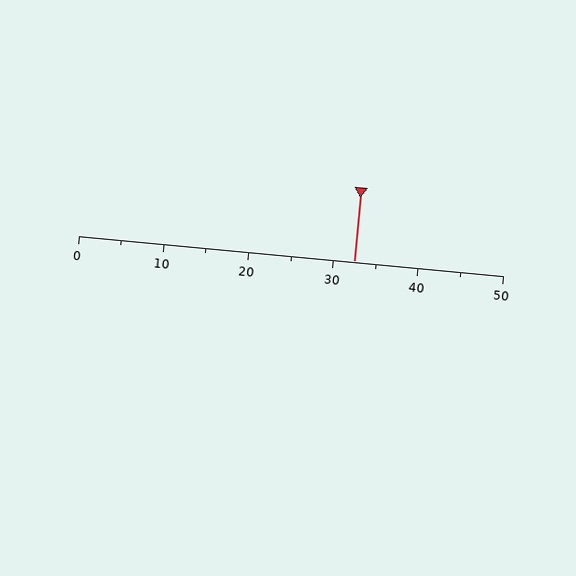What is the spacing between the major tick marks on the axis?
The major ticks are spaced 10 apart.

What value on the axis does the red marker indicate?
The marker indicates approximately 32.5.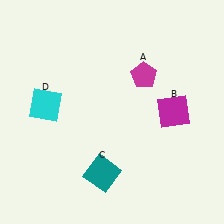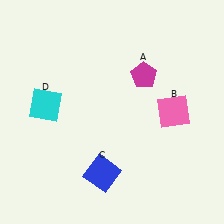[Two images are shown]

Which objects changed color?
B changed from magenta to pink. C changed from teal to blue.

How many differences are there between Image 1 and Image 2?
There are 2 differences between the two images.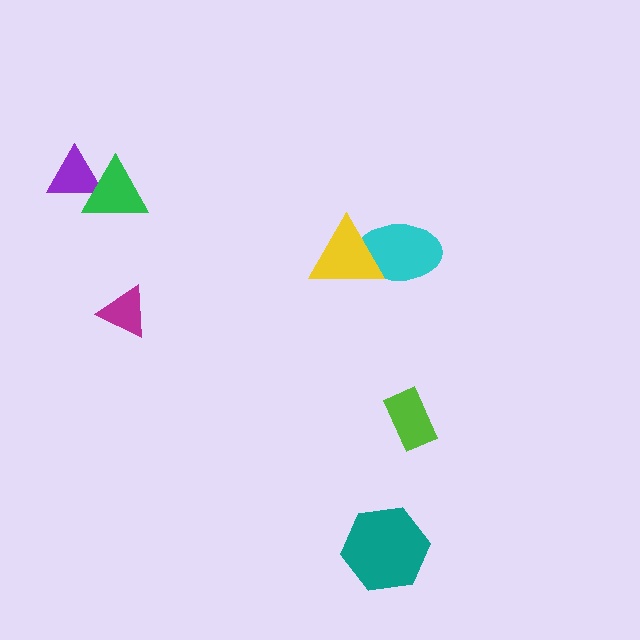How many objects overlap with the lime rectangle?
0 objects overlap with the lime rectangle.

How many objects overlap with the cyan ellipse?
1 object overlaps with the cyan ellipse.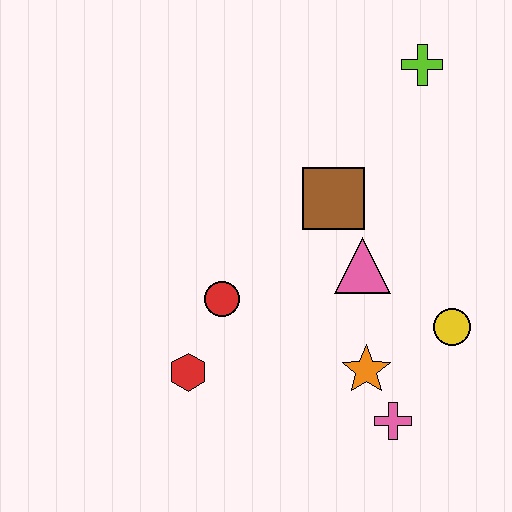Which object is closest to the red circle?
The red hexagon is closest to the red circle.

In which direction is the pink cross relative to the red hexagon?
The pink cross is to the right of the red hexagon.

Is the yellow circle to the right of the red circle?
Yes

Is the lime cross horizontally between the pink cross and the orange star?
No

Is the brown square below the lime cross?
Yes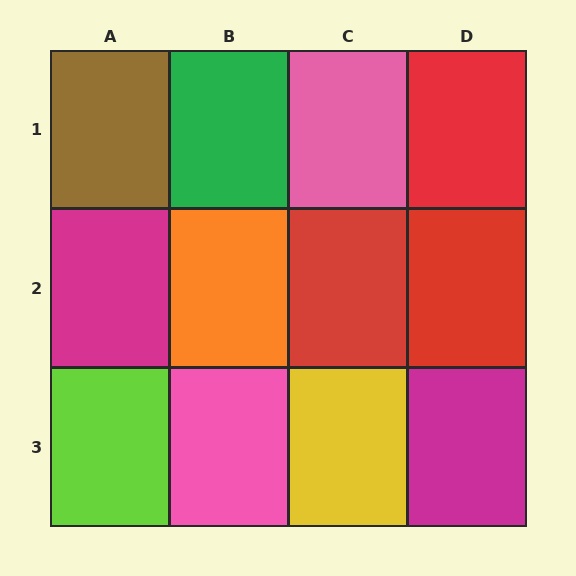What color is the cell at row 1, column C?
Pink.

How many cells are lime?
1 cell is lime.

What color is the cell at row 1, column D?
Red.